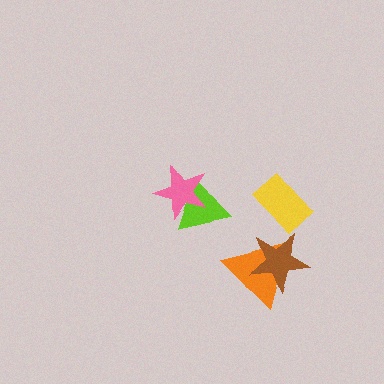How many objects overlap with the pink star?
1 object overlaps with the pink star.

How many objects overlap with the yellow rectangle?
0 objects overlap with the yellow rectangle.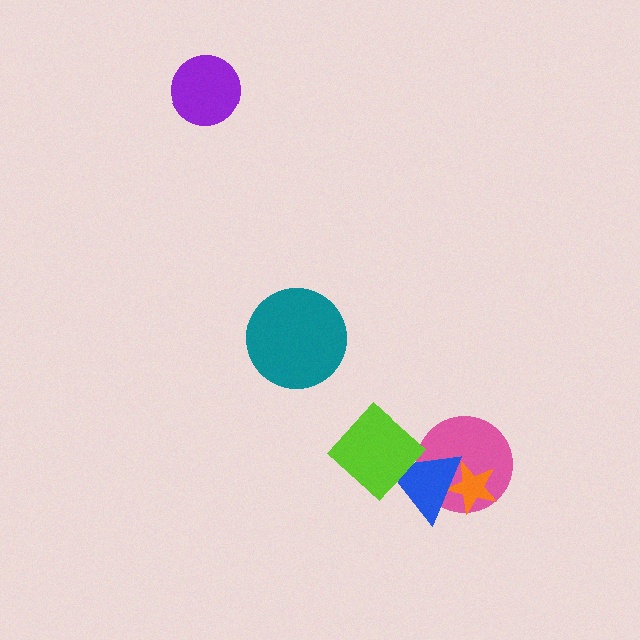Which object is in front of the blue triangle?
The lime diamond is in front of the blue triangle.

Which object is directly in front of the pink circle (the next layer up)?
The orange star is directly in front of the pink circle.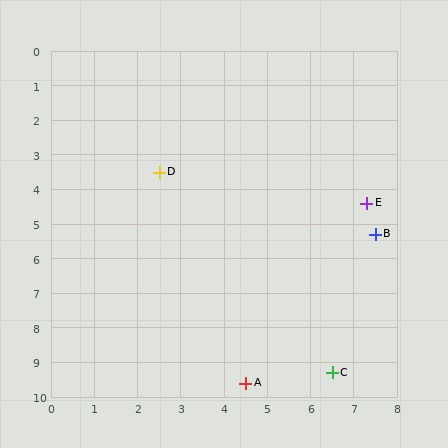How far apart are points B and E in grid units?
Points B and E are about 0.9 grid units apart.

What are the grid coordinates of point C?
Point C is at approximately (6.5, 9.3).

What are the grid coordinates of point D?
Point D is at approximately (2.5, 3.5).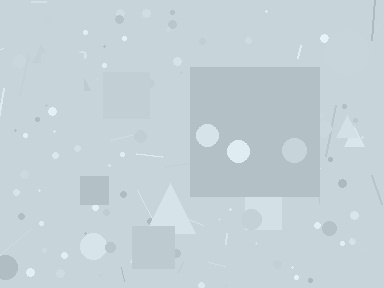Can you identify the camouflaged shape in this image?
The camouflaged shape is a square.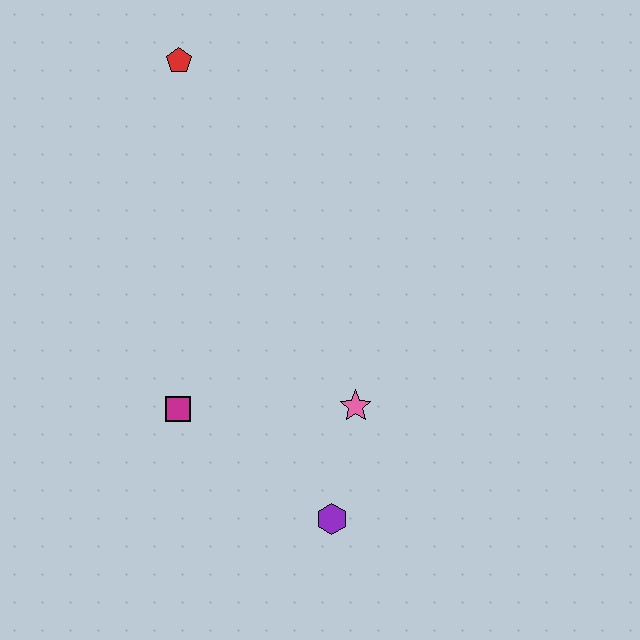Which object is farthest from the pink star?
The red pentagon is farthest from the pink star.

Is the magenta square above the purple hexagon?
Yes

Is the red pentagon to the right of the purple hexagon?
No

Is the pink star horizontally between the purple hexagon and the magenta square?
No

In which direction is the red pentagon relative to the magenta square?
The red pentagon is above the magenta square.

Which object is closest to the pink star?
The purple hexagon is closest to the pink star.